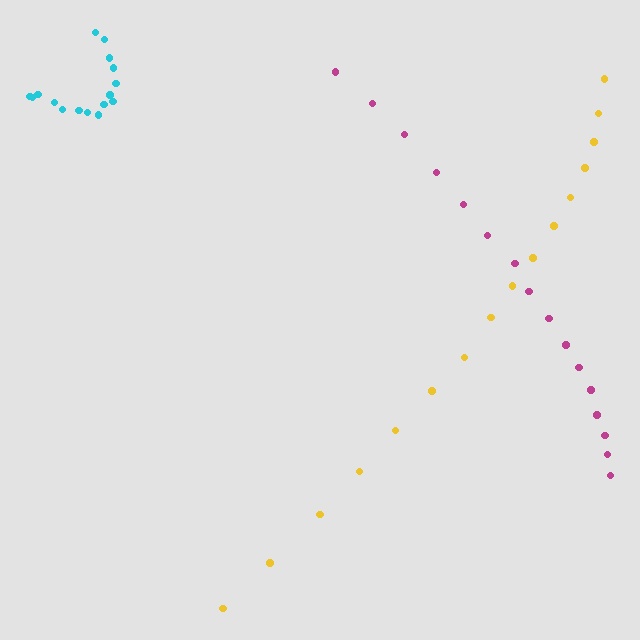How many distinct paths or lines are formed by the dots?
There are 3 distinct paths.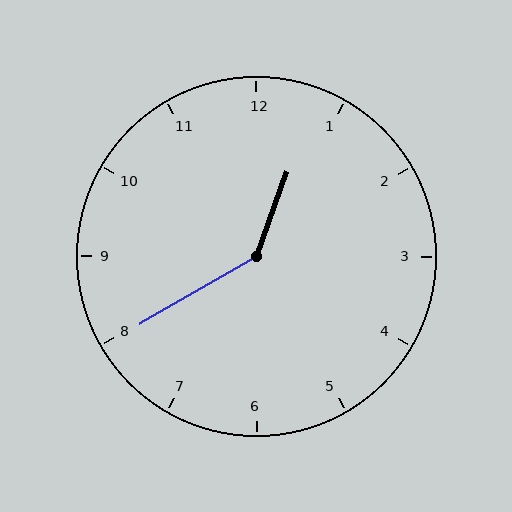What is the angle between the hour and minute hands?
Approximately 140 degrees.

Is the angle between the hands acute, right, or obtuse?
It is obtuse.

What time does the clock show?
12:40.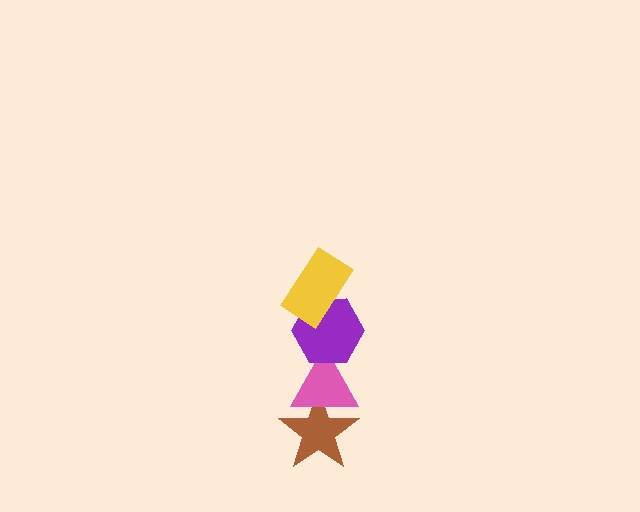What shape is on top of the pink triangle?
The purple hexagon is on top of the pink triangle.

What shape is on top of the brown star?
The pink triangle is on top of the brown star.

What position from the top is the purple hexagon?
The purple hexagon is 2nd from the top.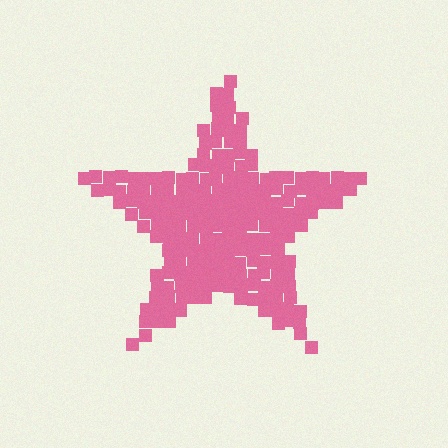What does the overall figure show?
The overall figure shows a star.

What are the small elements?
The small elements are squares.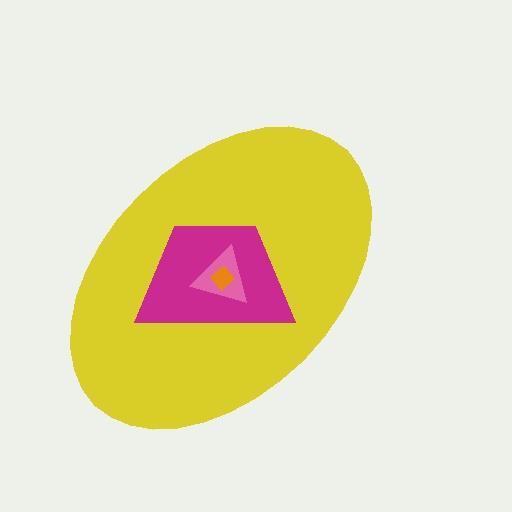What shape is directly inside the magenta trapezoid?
The pink triangle.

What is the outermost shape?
The yellow ellipse.